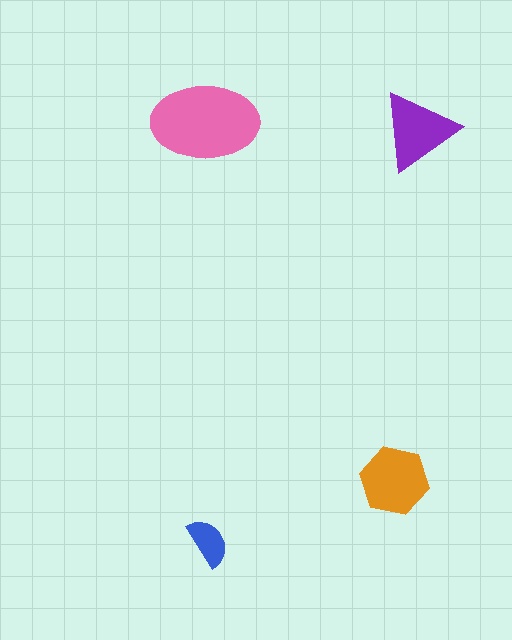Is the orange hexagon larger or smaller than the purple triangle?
Larger.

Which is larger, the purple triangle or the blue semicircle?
The purple triangle.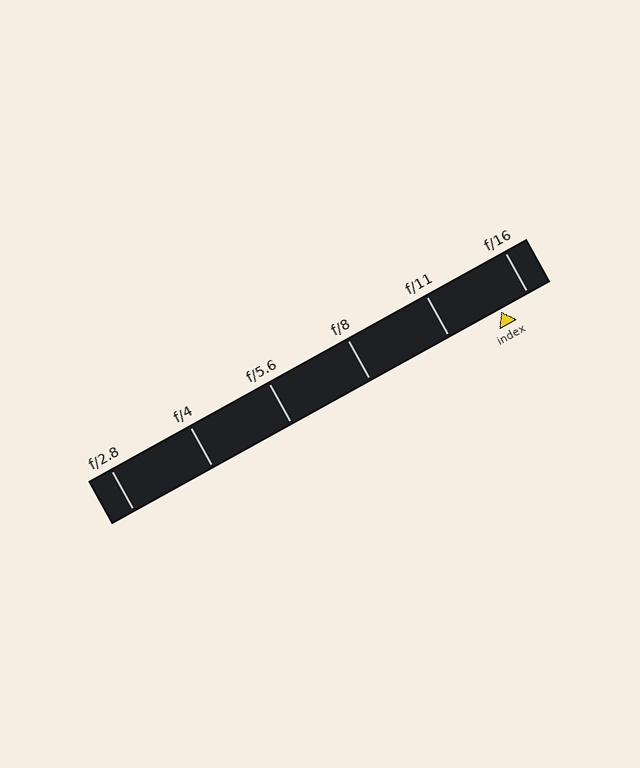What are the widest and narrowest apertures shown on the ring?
The widest aperture shown is f/2.8 and the narrowest is f/16.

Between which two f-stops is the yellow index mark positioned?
The index mark is between f/11 and f/16.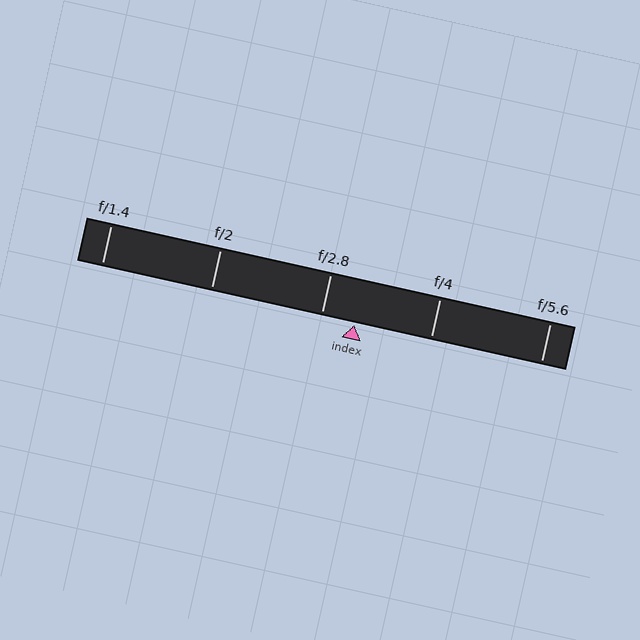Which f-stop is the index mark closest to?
The index mark is closest to f/2.8.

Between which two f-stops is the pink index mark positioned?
The index mark is between f/2.8 and f/4.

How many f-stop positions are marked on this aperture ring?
There are 5 f-stop positions marked.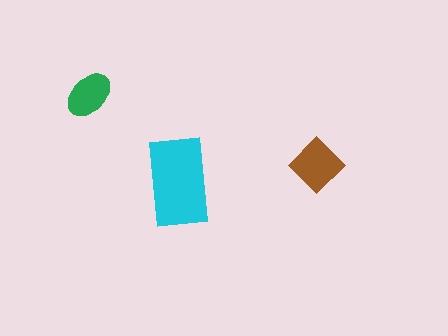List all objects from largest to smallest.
The cyan rectangle, the brown diamond, the green ellipse.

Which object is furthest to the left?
The green ellipse is leftmost.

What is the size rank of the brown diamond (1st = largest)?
2nd.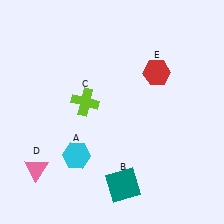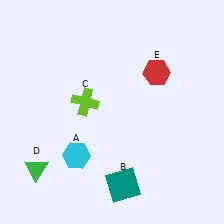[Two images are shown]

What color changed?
The triangle (D) changed from pink in Image 1 to green in Image 2.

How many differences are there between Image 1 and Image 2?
There is 1 difference between the two images.